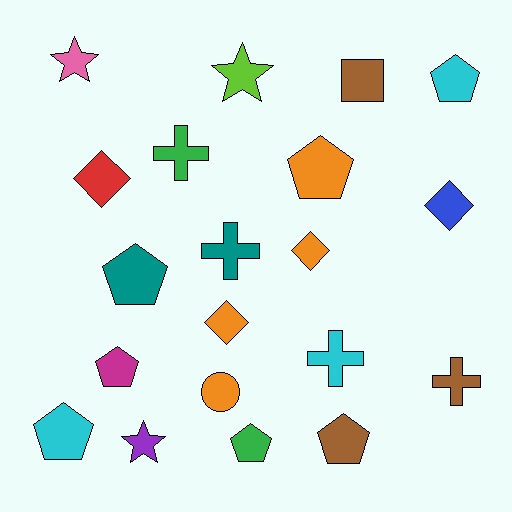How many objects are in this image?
There are 20 objects.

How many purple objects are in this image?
There is 1 purple object.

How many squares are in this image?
There is 1 square.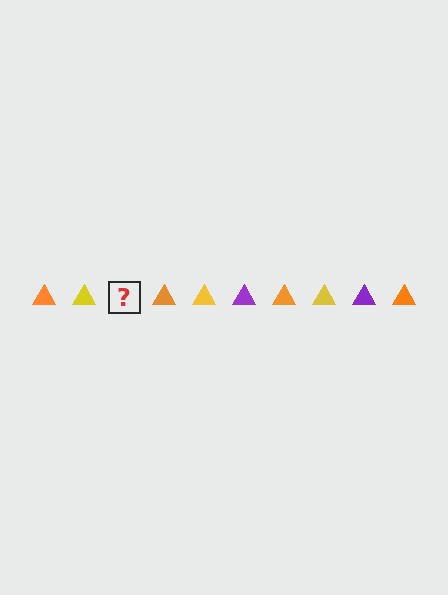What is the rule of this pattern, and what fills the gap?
The rule is that the pattern cycles through orange, yellow, purple triangles. The gap should be filled with a purple triangle.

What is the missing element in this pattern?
The missing element is a purple triangle.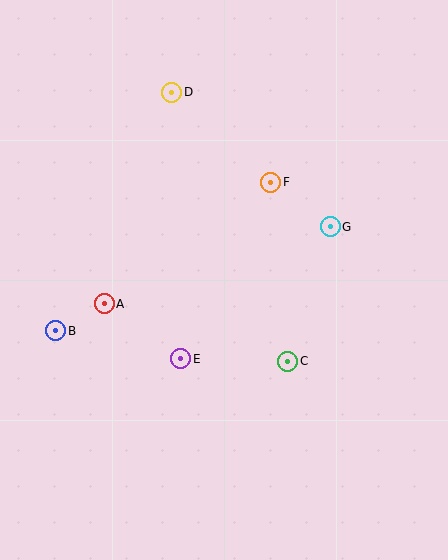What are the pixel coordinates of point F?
Point F is at (271, 182).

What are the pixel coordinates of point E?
Point E is at (181, 359).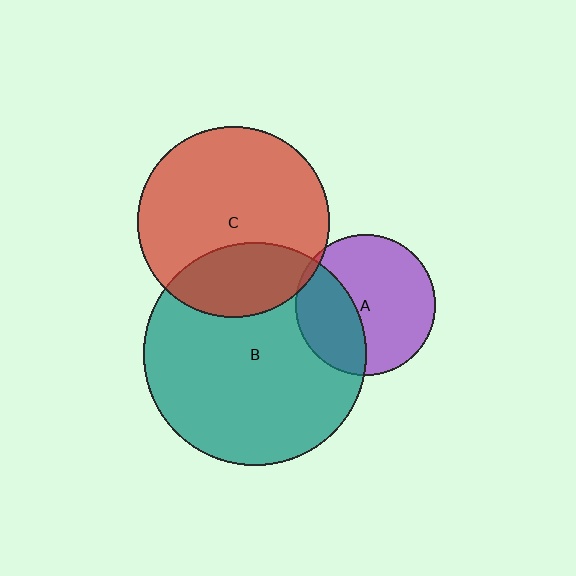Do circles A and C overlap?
Yes.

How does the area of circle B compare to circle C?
Approximately 1.4 times.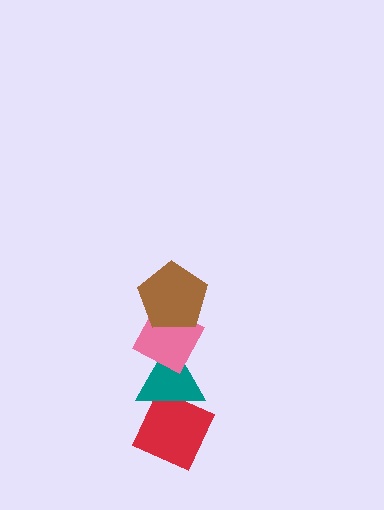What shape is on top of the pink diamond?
The brown pentagon is on top of the pink diamond.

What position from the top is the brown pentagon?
The brown pentagon is 1st from the top.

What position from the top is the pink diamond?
The pink diamond is 2nd from the top.